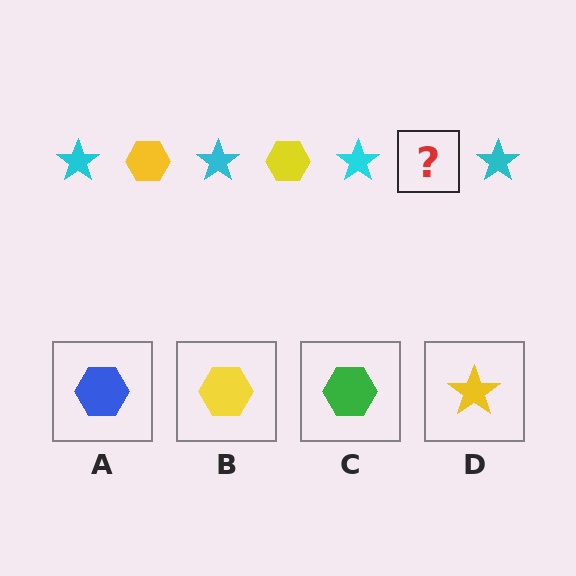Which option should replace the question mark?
Option B.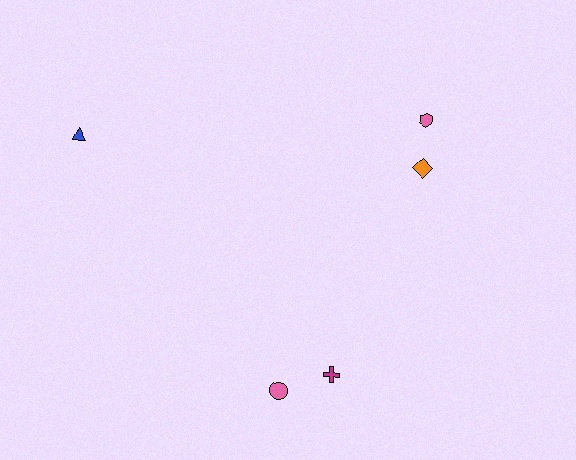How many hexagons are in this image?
There is 1 hexagon.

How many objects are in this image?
There are 5 objects.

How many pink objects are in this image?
There are 2 pink objects.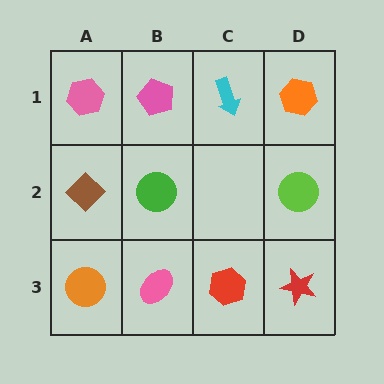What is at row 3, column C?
A red hexagon.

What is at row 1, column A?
A pink hexagon.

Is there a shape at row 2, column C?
No, that cell is empty.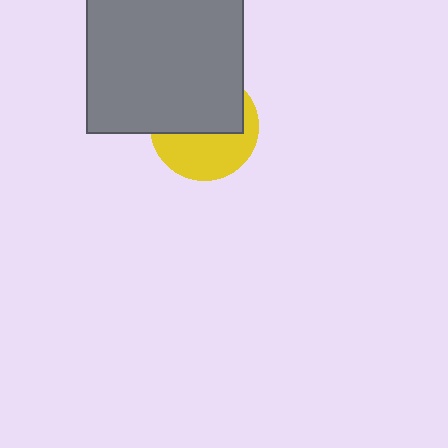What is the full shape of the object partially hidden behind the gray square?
The partially hidden object is a yellow circle.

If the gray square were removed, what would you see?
You would see the complete yellow circle.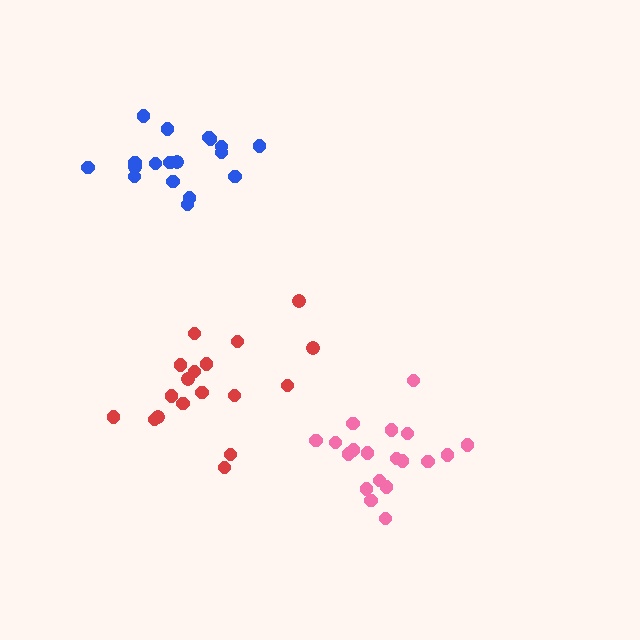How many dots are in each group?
Group 1: 18 dots, Group 2: 18 dots, Group 3: 19 dots (55 total).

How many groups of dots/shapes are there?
There are 3 groups.